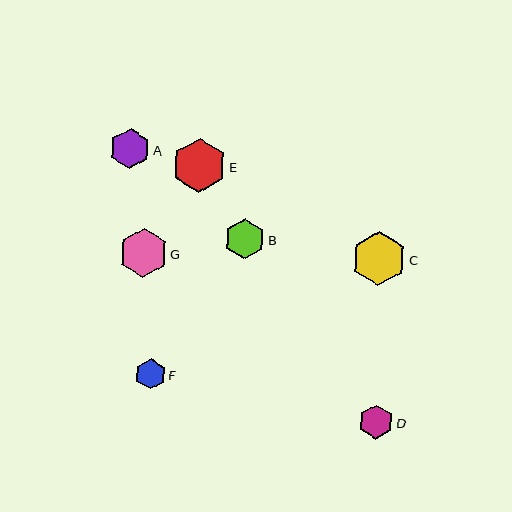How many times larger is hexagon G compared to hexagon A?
Hexagon G is approximately 1.2 times the size of hexagon A.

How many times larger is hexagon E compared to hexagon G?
Hexagon E is approximately 1.1 times the size of hexagon G.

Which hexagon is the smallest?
Hexagon F is the smallest with a size of approximately 31 pixels.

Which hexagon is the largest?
Hexagon E is the largest with a size of approximately 54 pixels.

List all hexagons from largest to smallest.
From largest to smallest: E, C, G, B, A, D, F.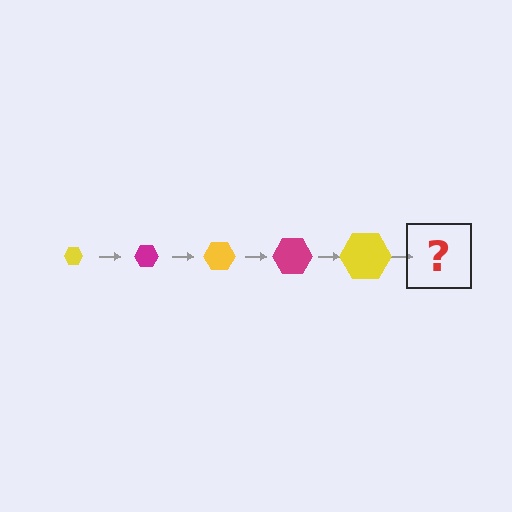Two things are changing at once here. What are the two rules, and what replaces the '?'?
The two rules are that the hexagon grows larger each step and the color cycles through yellow and magenta. The '?' should be a magenta hexagon, larger than the previous one.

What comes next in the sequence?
The next element should be a magenta hexagon, larger than the previous one.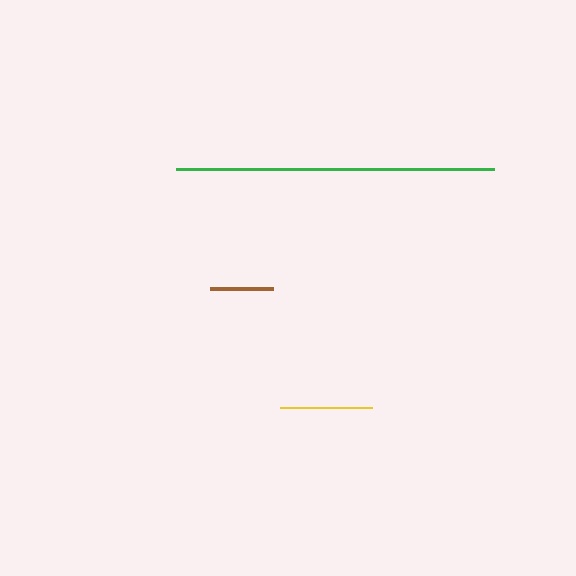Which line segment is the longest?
The green line is the longest at approximately 318 pixels.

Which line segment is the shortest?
The brown line is the shortest at approximately 63 pixels.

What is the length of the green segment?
The green segment is approximately 318 pixels long.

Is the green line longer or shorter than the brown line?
The green line is longer than the brown line.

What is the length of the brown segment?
The brown segment is approximately 63 pixels long.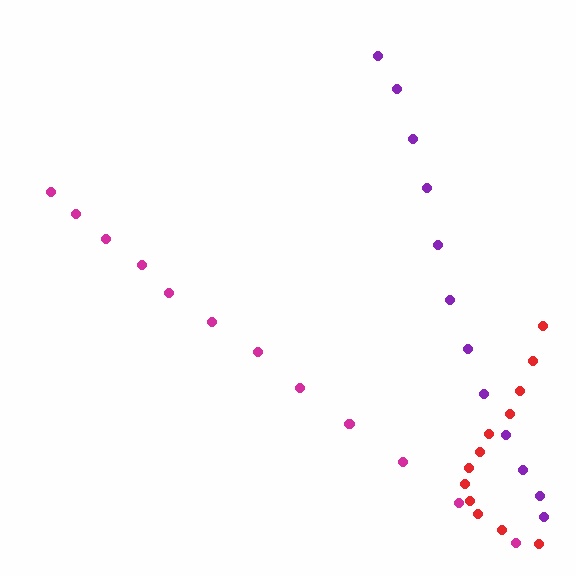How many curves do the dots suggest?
There are 3 distinct paths.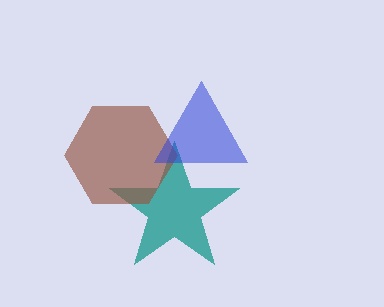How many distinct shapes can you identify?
There are 3 distinct shapes: a teal star, a brown hexagon, a blue triangle.